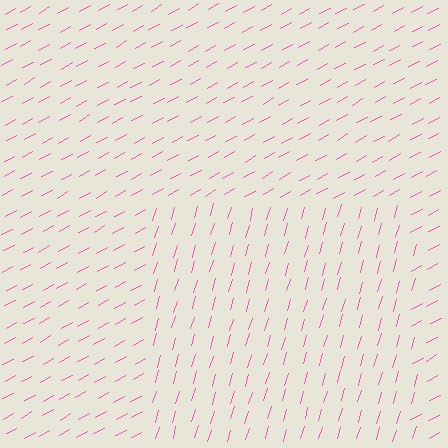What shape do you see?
I see a rectangle.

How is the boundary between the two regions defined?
The boundary is defined purely by a change in line orientation (approximately 45 degrees difference). All lines are the same color and thickness.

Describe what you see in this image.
The image is filled with small pink line segments. A rectangle region in the image has lines oriented differently from the surrounding lines, creating a visible texture boundary.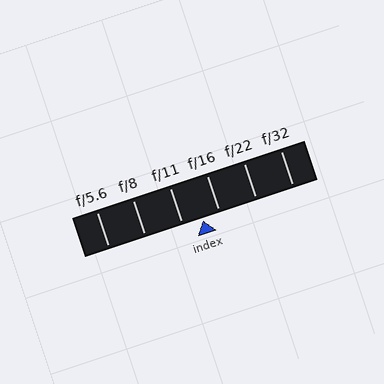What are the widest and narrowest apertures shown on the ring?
The widest aperture shown is f/5.6 and the narrowest is f/32.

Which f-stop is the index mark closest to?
The index mark is closest to f/16.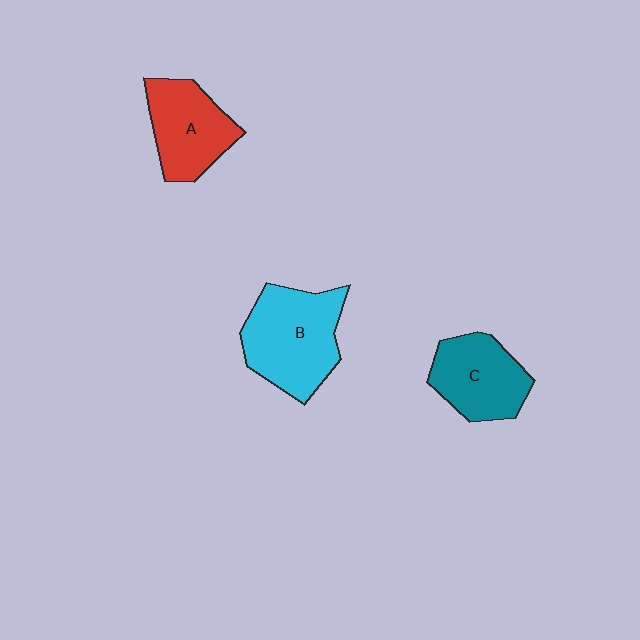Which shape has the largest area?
Shape B (cyan).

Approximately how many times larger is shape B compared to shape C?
Approximately 1.3 times.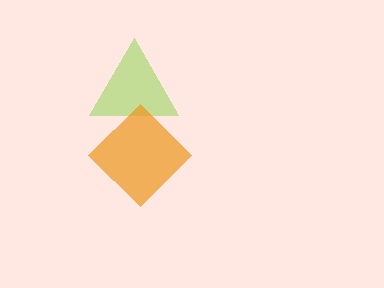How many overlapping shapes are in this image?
There are 2 overlapping shapes in the image.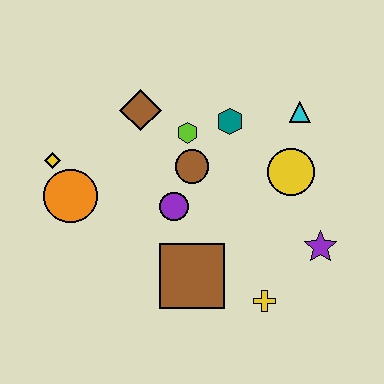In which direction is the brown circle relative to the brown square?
The brown circle is above the brown square.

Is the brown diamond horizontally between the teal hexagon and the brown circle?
No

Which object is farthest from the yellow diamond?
The purple star is farthest from the yellow diamond.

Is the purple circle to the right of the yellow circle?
No